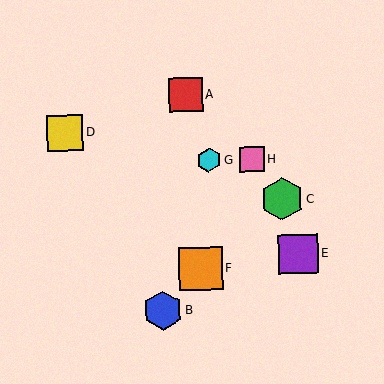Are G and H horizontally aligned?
Yes, both are at y≈160.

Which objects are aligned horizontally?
Objects G, H are aligned horizontally.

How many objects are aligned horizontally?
2 objects (G, H) are aligned horizontally.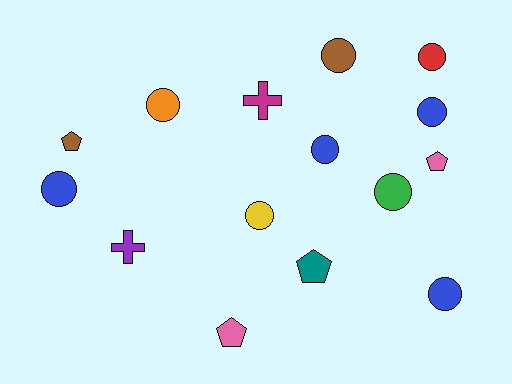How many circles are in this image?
There are 9 circles.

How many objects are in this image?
There are 15 objects.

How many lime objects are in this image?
There are no lime objects.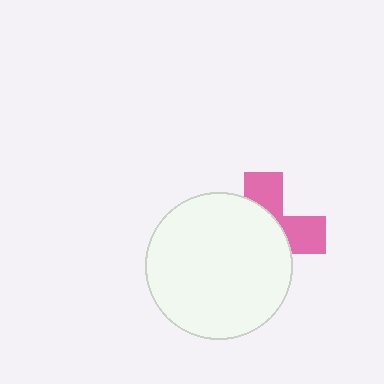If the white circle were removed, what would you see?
You would see the complete pink cross.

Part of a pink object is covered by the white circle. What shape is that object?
It is a cross.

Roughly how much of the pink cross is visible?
A small part of it is visible (roughly 36%).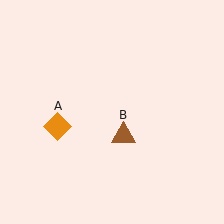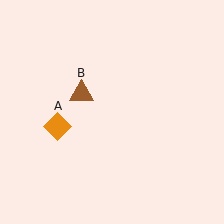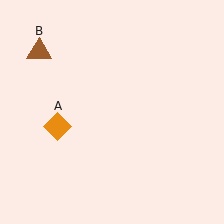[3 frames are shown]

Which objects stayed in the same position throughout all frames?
Orange diamond (object A) remained stationary.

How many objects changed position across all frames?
1 object changed position: brown triangle (object B).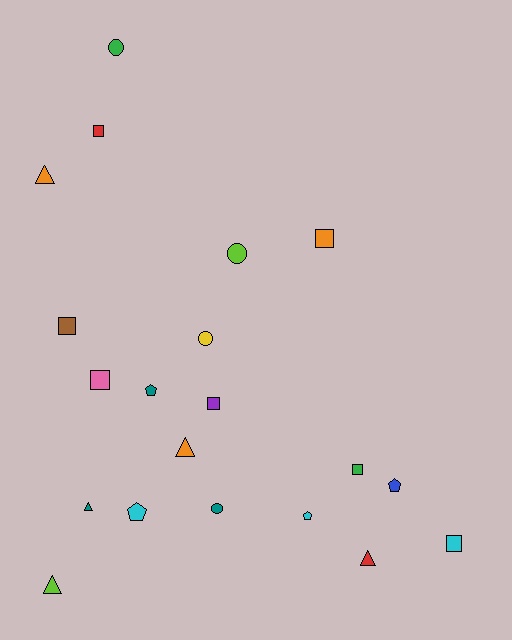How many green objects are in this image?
There are 2 green objects.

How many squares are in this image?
There are 7 squares.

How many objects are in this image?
There are 20 objects.